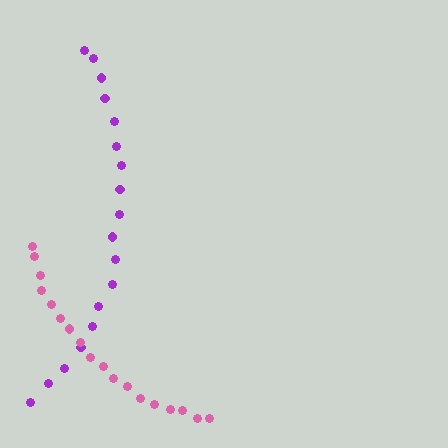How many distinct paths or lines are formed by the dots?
There are 2 distinct paths.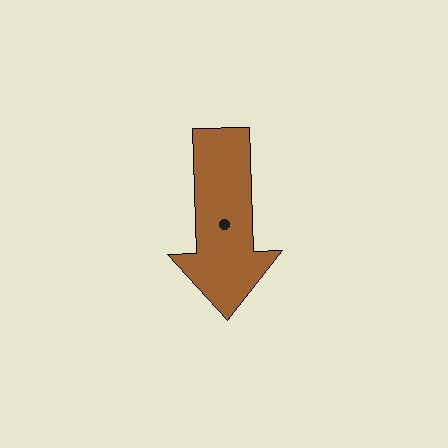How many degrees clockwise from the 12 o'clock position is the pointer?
Approximately 178 degrees.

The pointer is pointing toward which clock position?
Roughly 6 o'clock.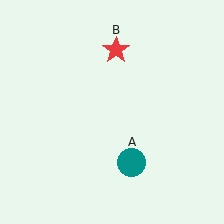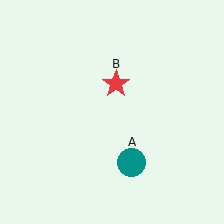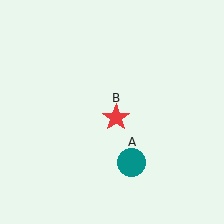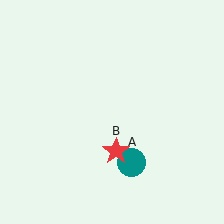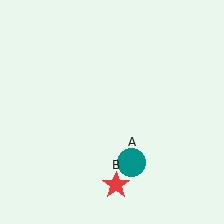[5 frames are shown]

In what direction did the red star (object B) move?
The red star (object B) moved down.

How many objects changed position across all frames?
1 object changed position: red star (object B).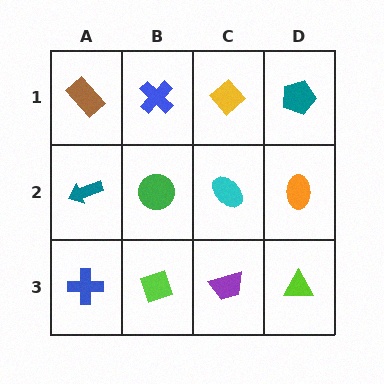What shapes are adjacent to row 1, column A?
A teal arrow (row 2, column A), a blue cross (row 1, column B).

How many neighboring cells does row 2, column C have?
4.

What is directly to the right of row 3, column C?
A lime triangle.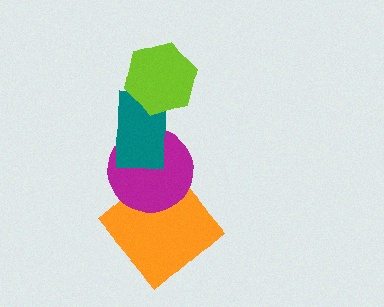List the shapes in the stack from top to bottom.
From top to bottom: the lime hexagon, the teal rectangle, the magenta circle, the orange diamond.